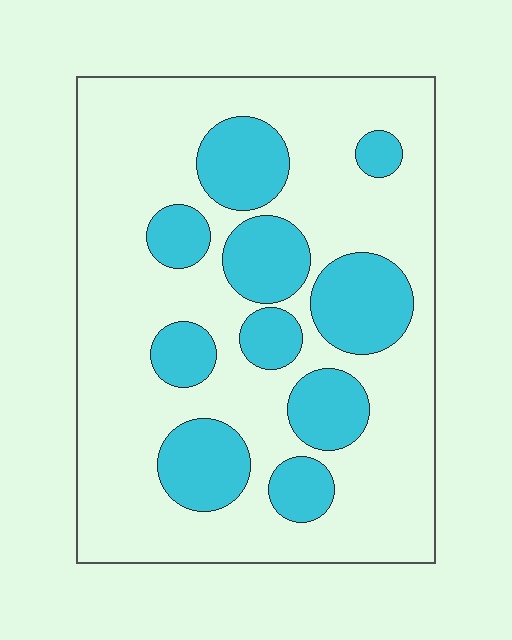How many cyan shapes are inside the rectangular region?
10.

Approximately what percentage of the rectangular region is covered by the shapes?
Approximately 30%.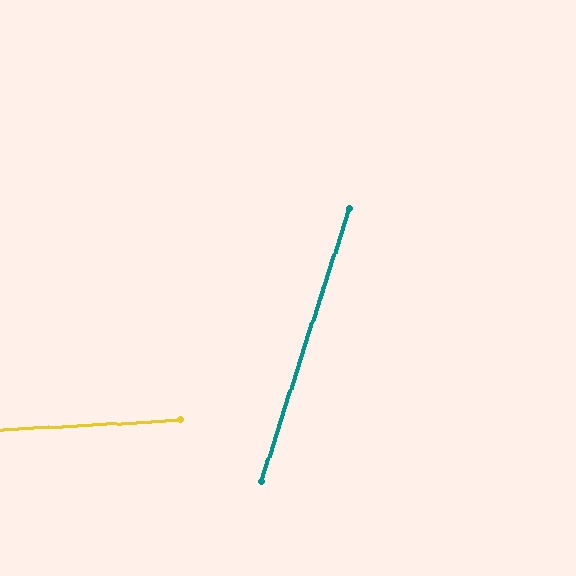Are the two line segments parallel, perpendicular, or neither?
Neither parallel nor perpendicular — they differ by about 69°.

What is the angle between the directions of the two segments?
Approximately 69 degrees.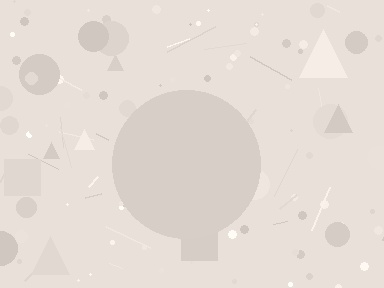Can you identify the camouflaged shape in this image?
The camouflaged shape is a circle.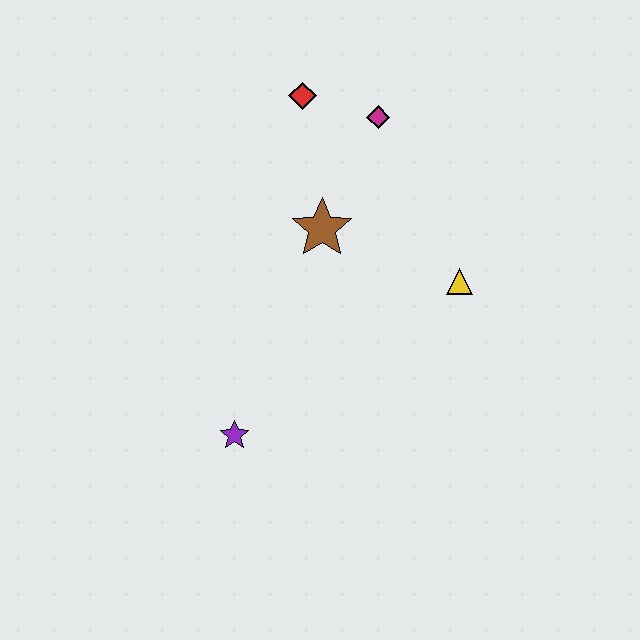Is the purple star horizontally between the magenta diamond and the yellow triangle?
No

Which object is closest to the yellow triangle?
The brown star is closest to the yellow triangle.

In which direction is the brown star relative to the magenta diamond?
The brown star is below the magenta diamond.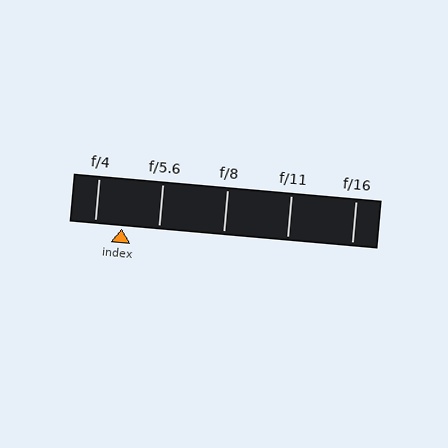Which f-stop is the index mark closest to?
The index mark is closest to f/4.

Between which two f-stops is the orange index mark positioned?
The index mark is between f/4 and f/5.6.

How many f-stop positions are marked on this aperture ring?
There are 5 f-stop positions marked.